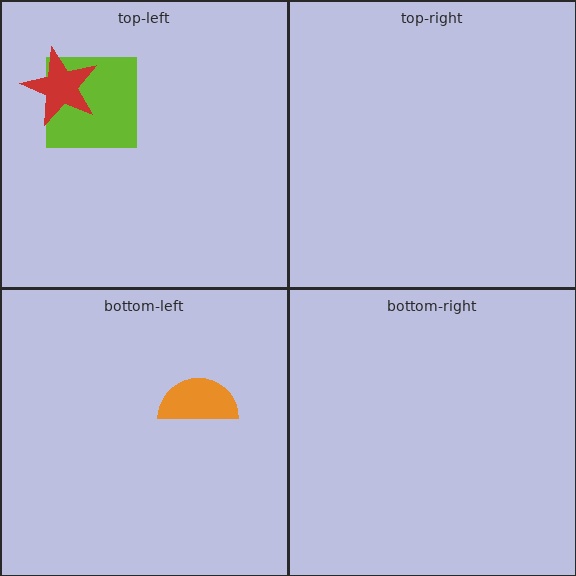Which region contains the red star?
The top-left region.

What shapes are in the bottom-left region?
The orange semicircle.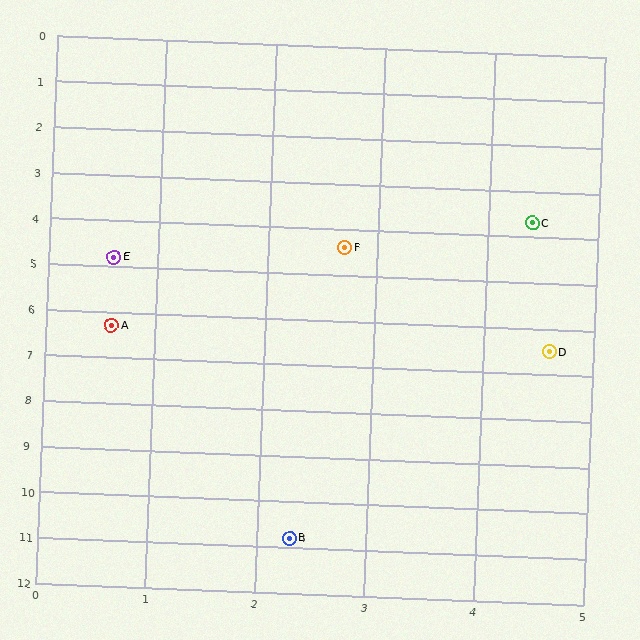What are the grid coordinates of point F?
Point F is at approximately (2.7, 4.4).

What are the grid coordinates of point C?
Point C is at approximately (4.4, 3.7).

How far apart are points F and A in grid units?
Points F and A are about 2.8 grid units apart.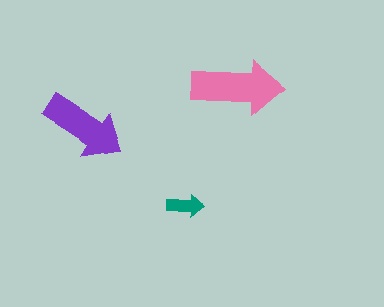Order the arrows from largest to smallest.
the pink one, the purple one, the teal one.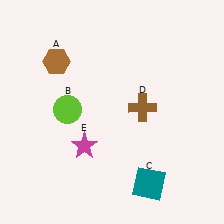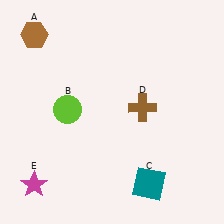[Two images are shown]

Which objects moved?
The objects that moved are: the brown hexagon (A), the magenta star (E).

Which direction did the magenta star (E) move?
The magenta star (E) moved left.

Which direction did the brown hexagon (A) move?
The brown hexagon (A) moved up.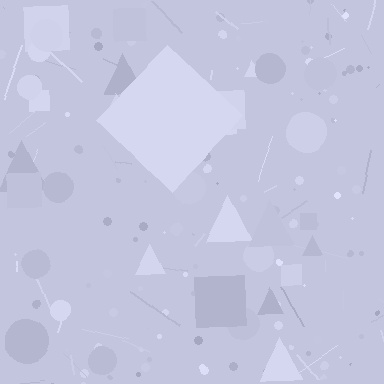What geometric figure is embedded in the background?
A diamond is embedded in the background.